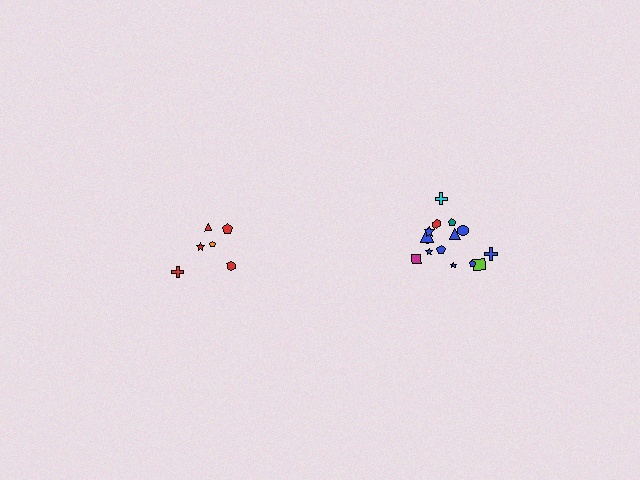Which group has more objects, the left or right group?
The right group.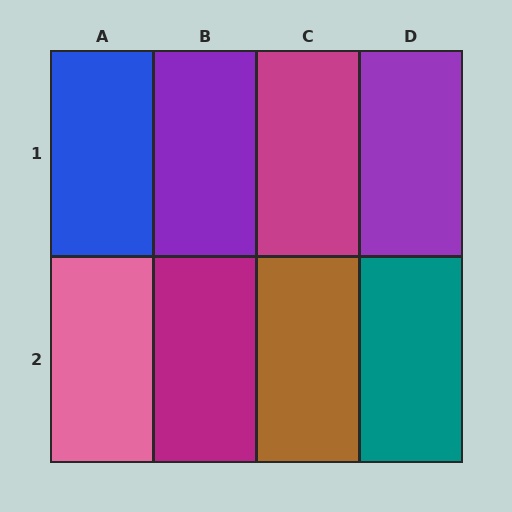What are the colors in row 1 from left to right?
Blue, purple, magenta, purple.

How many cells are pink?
1 cell is pink.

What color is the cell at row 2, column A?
Pink.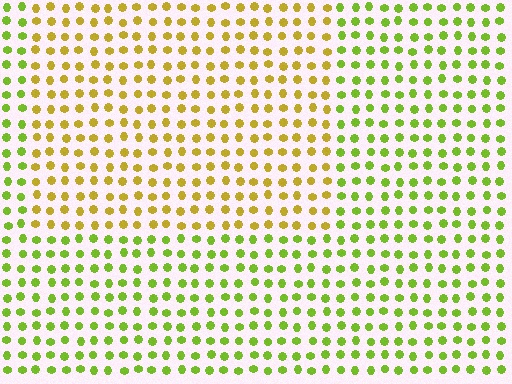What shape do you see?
I see a rectangle.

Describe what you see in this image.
The image is filled with small lime elements in a uniform arrangement. A rectangle-shaped region is visible where the elements are tinted to a slightly different hue, forming a subtle color boundary.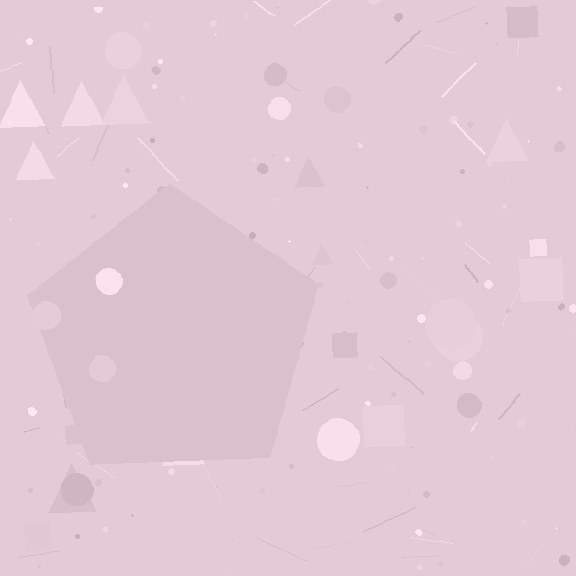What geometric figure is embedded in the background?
A pentagon is embedded in the background.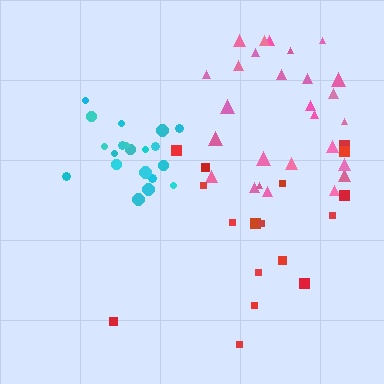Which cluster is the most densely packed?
Cyan.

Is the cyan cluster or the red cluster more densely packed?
Cyan.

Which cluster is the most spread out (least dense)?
Red.